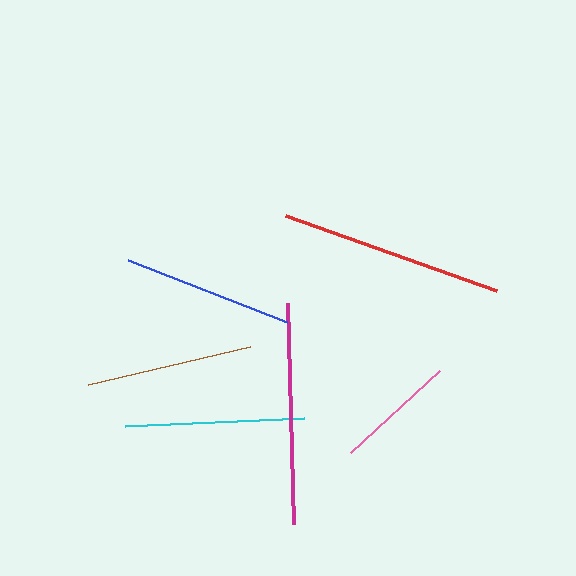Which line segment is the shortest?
The pink line is the shortest at approximately 120 pixels.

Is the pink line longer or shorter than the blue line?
The blue line is longer than the pink line.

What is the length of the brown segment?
The brown segment is approximately 167 pixels long.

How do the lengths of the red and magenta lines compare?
The red and magenta lines are approximately the same length.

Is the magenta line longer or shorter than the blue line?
The magenta line is longer than the blue line.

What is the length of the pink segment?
The pink segment is approximately 120 pixels long.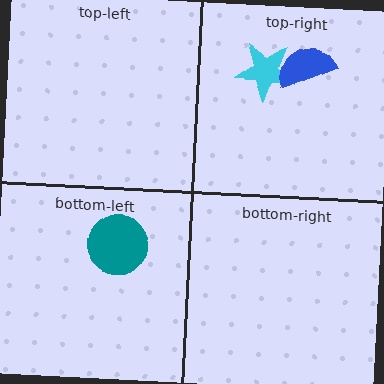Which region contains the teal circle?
The bottom-left region.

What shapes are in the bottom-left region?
The teal circle.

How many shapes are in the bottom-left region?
1.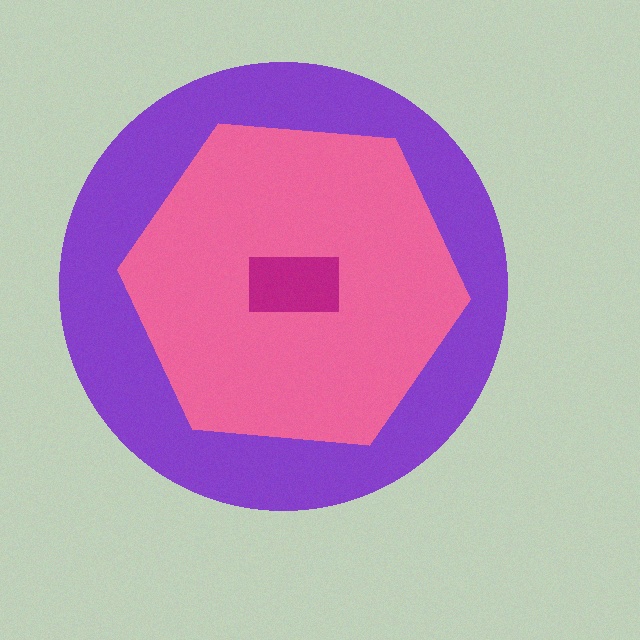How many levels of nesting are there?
3.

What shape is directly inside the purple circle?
The pink hexagon.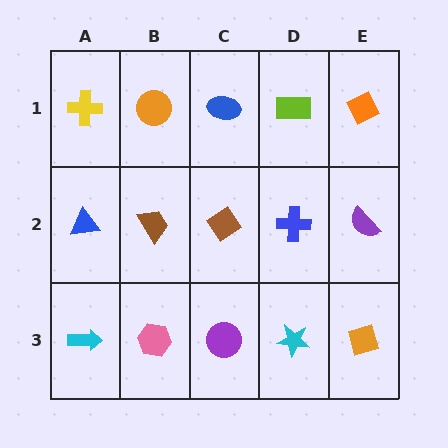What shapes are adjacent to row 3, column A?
A blue triangle (row 2, column A), a pink hexagon (row 3, column B).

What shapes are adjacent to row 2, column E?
An orange diamond (row 1, column E), an orange diamond (row 3, column E), a blue cross (row 2, column D).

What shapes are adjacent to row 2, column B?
An orange circle (row 1, column B), a pink hexagon (row 3, column B), a blue triangle (row 2, column A), a brown diamond (row 2, column C).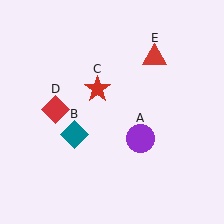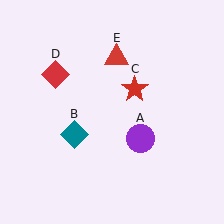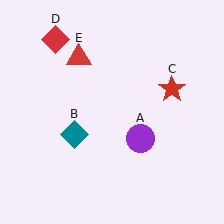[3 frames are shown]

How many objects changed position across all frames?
3 objects changed position: red star (object C), red diamond (object D), red triangle (object E).